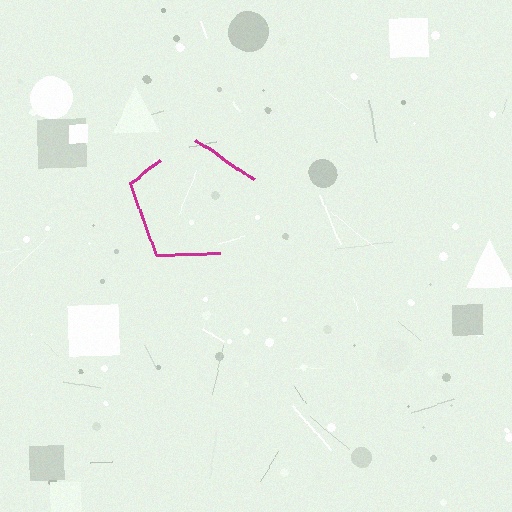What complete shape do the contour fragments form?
The contour fragments form a pentagon.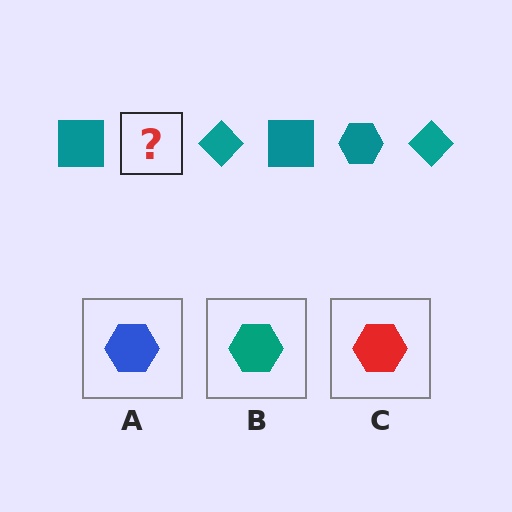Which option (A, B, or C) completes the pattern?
B.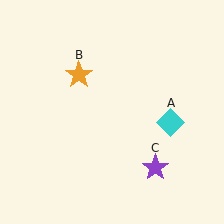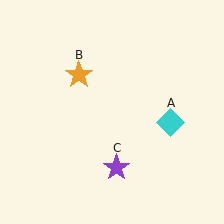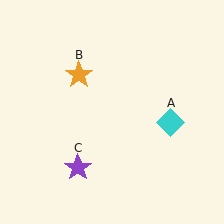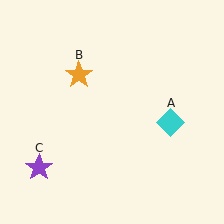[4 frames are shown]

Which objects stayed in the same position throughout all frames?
Cyan diamond (object A) and orange star (object B) remained stationary.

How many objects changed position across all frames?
1 object changed position: purple star (object C).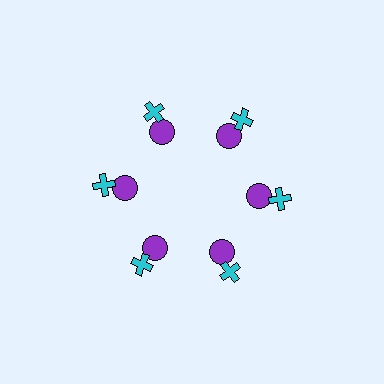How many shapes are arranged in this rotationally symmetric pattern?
There are 12 shapes, arranged in 6 groups of 2.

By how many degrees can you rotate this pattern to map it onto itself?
The pattern maps onto itself every 60 degrees of rotation.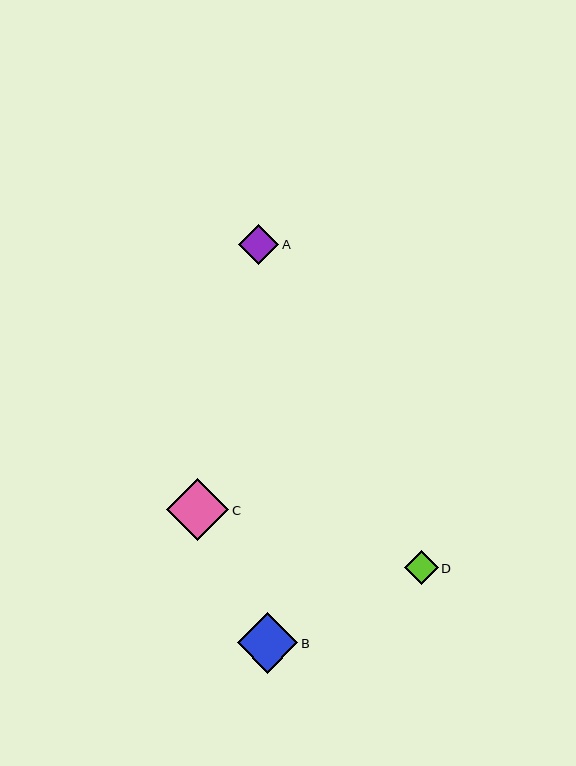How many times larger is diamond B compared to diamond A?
Diamond B is approximately 1.5 times the size of diamond A.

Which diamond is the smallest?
Diamond D is the smallest with a size of approximately 34 pixels.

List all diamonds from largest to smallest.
From largest to smallest: C, B, A, D.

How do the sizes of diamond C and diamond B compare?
Diamond C and diamond B are approximately the same size.